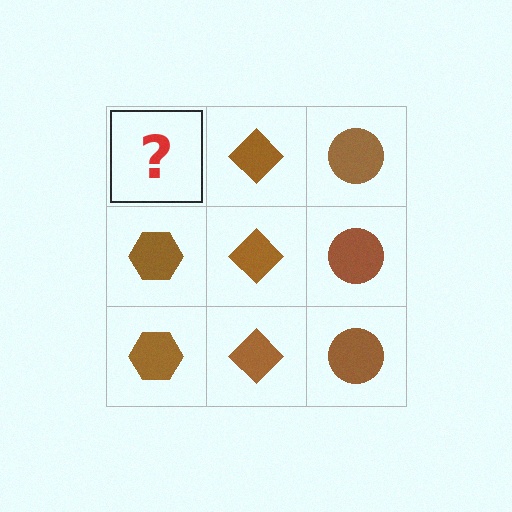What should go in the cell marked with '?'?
The missing cell should contain a brown hexagon.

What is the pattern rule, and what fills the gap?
The rule is that each column has a consistent shape. The gap should be filled with a brown hexagon.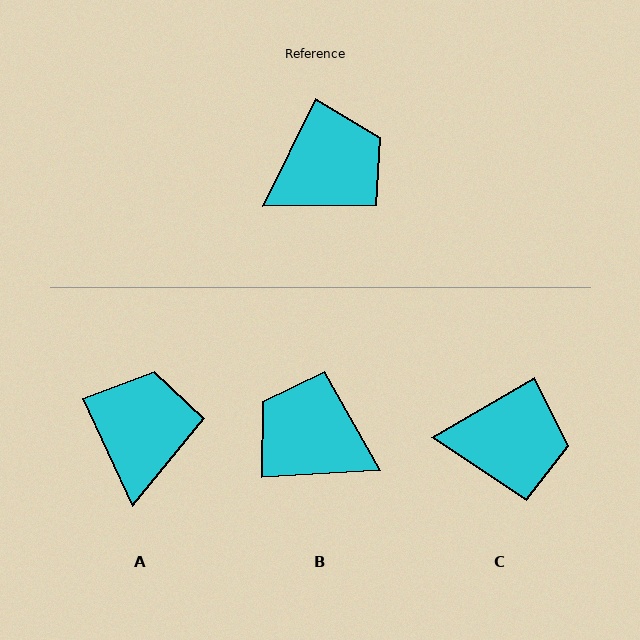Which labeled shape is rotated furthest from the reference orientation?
B, about 119 degrees away.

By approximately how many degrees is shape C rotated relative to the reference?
Approximately 34 degrees clockwise.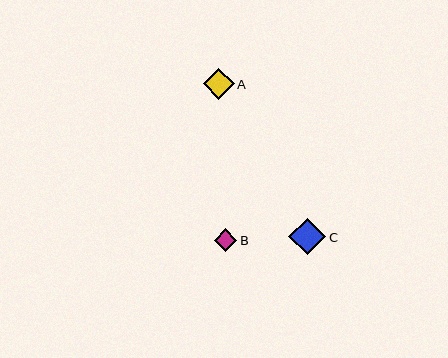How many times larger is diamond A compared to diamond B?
Diamond A is approximately 1.4 times the size of diamond B.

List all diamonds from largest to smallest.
From largest to smallest: C, A, B.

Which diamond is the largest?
Diamond C is the largest with a size of approximately 37 pixels.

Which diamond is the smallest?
Diamond B is the smallest with a size of approximately 22 pixels.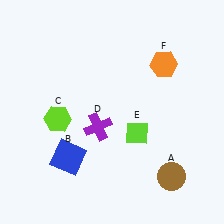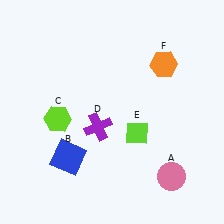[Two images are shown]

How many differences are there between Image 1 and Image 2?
There is 1 difference between the two images.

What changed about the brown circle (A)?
In Image 1, A is brown. In Image 2, it changed to pink.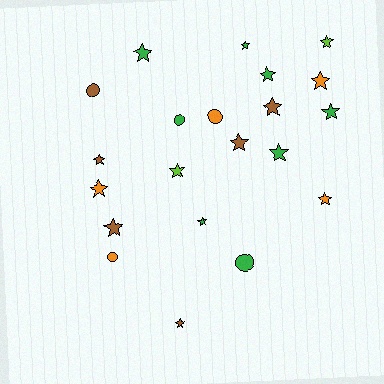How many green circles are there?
There are 2 green circles.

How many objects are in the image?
There are 21 objects.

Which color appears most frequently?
Green, with 8 objects.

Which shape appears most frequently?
Star, with 16 objects.